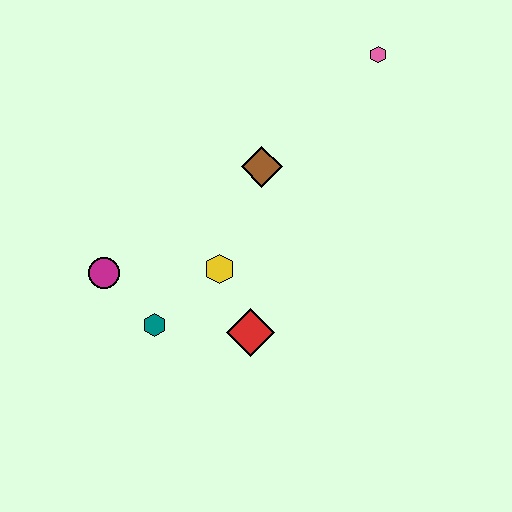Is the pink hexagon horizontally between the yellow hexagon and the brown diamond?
No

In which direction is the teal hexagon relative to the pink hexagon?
The teal hexagon is below the pink hexagon.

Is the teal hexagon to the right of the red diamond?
No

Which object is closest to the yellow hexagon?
The red diamond is closest to the yellow hexagon.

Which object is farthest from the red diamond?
The pink hexagon is farthest from the red diamond.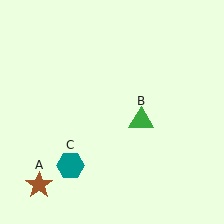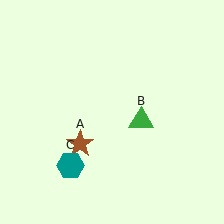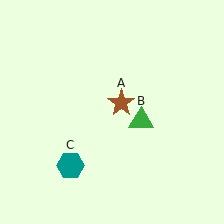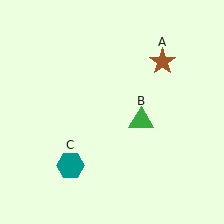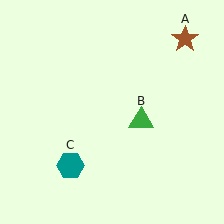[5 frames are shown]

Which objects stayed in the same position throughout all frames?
Green triangle (object B) and teal hexagon (object C) remained stationary.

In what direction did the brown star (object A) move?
The brown star (object A) moved up and to the right.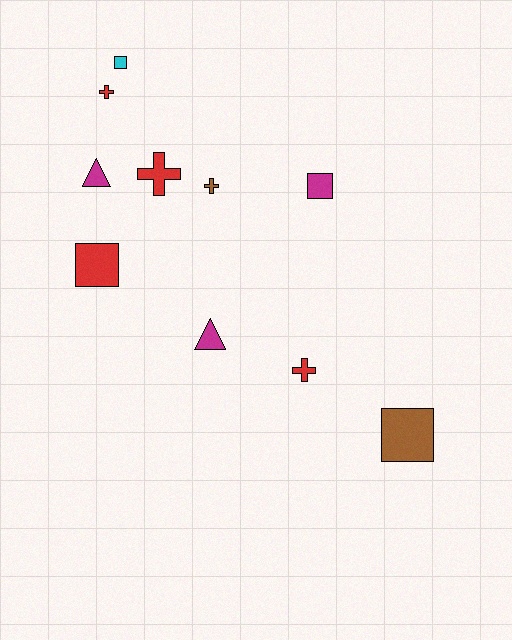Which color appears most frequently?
Red, with 4 objects.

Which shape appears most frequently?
Square, with 4 objects.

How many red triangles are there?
There are no red triangles.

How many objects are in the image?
There are 10 objects.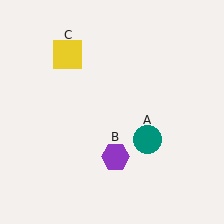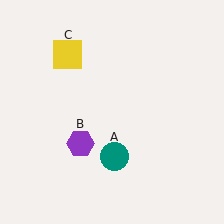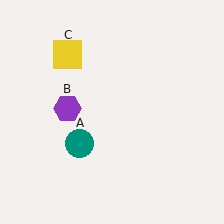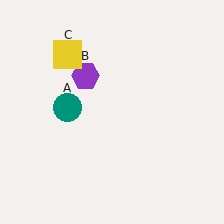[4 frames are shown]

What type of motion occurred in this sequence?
The teal circle (object A), purple hexagon (object B) rotated clockwise around the center of the scene.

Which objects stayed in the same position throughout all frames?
Yellow square (object C) remained stationary.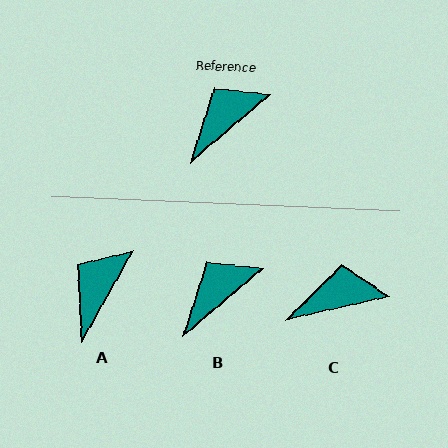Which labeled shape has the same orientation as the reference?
B.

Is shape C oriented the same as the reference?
No, it is off by about 27 degrees.